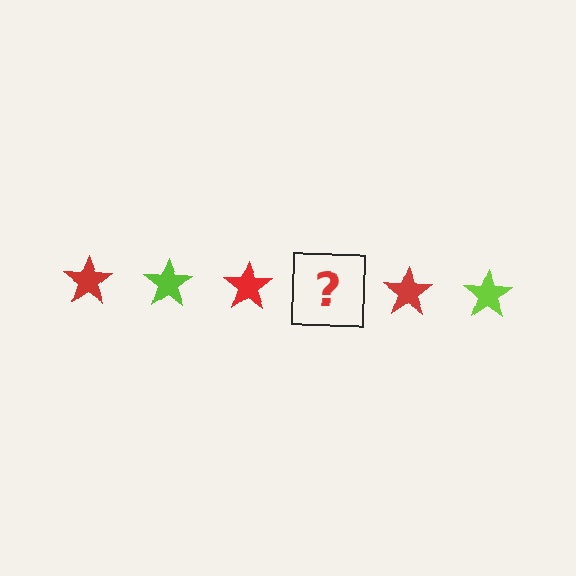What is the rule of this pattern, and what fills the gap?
The rule is that the pattern cycles through red, lime stars. The gap should be filled with a lime star.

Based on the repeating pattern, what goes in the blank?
The blank should be a lime star.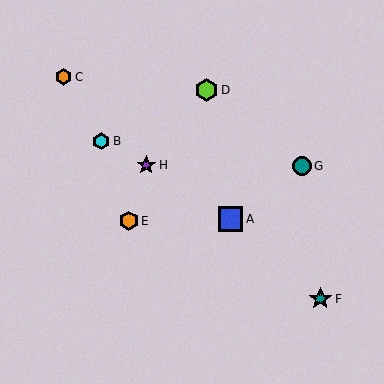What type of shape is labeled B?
Shape B is a cyan hexagon.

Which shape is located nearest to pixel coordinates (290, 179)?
The teal circle (labeled G) at (302, 166) is nearest to that location.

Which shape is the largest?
The blue square (labeled A) is the largest.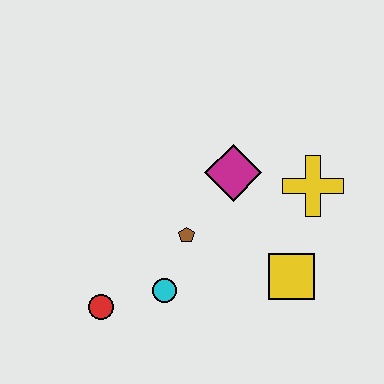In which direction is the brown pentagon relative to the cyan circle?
The brown pentagon is above the cyan circle.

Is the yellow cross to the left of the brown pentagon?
No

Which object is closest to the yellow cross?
The magenta diamond is closest to the yellow cross.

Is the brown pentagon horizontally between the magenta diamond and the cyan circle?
Yes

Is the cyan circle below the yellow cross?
Yes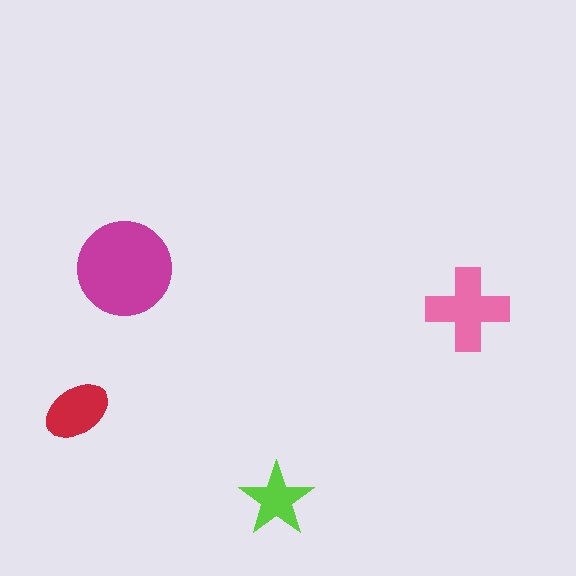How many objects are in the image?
There are 4 objects in the image.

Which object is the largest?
The magenta circle.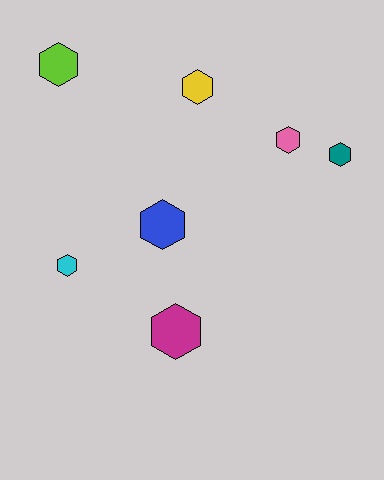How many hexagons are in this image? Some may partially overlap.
There are 7 hexagons.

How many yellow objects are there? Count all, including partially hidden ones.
There is 1 yellow object.